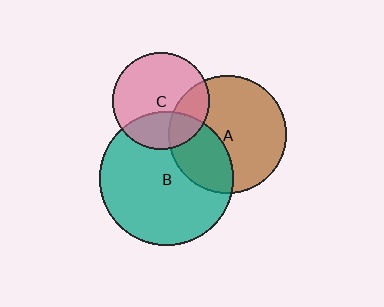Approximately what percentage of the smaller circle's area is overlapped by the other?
Approximately 25%.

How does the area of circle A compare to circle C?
Approximately 1.5 times.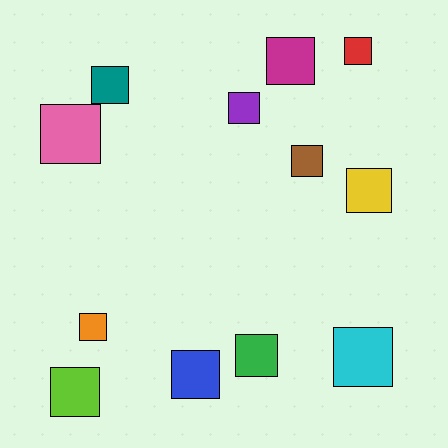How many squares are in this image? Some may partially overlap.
There are 12 squares.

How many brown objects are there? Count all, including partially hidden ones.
There is 1 brown object.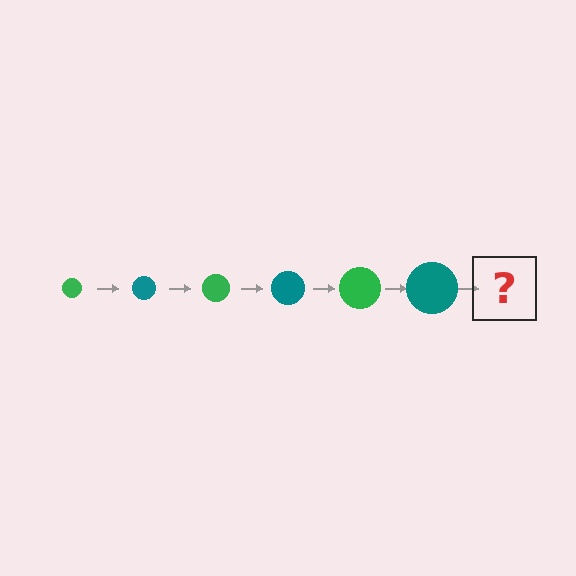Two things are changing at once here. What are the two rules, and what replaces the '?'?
The two rules are that the circle grows larger each step and the color cycles through green and teal. The '?' should be a green circle, larger than the previous one.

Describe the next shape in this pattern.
It should be a green circle, larger than the previous one.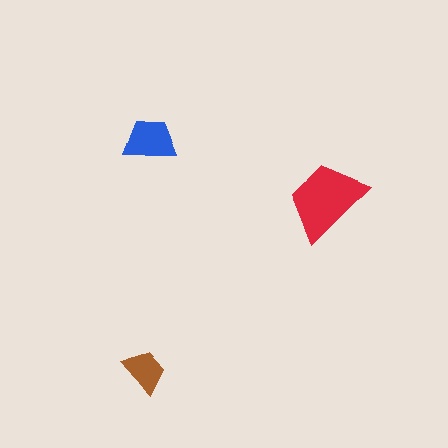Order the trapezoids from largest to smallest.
the red one, the blue one, the brown one.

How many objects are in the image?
There are 3 objects in the image.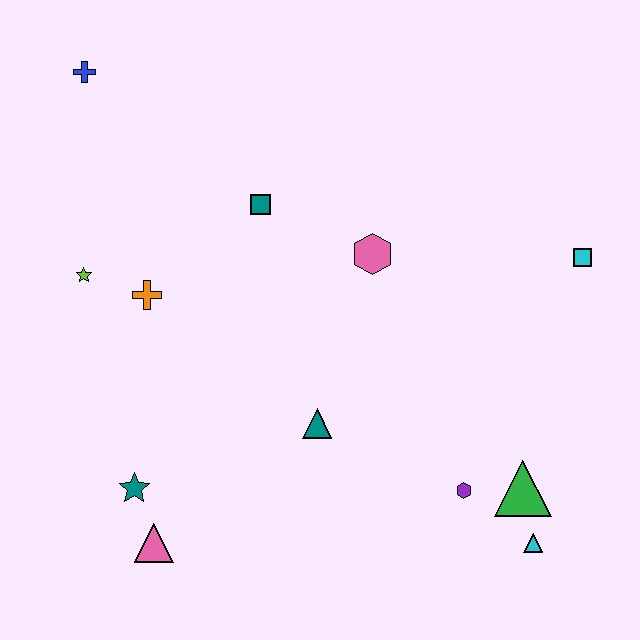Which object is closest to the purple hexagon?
The green triangle is closest to the purple hexagon.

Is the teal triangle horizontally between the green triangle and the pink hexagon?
No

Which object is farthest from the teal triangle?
The blue cross is farthest from the teal triangle.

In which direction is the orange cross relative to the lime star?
The orange cross is to the right of the lime star.